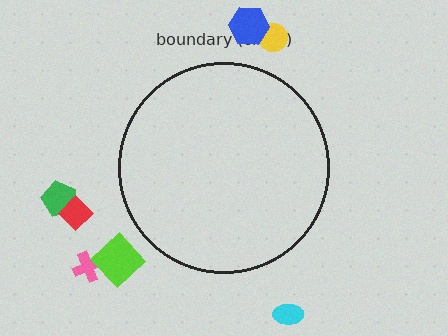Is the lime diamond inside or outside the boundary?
Outside.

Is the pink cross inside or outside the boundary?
Outside.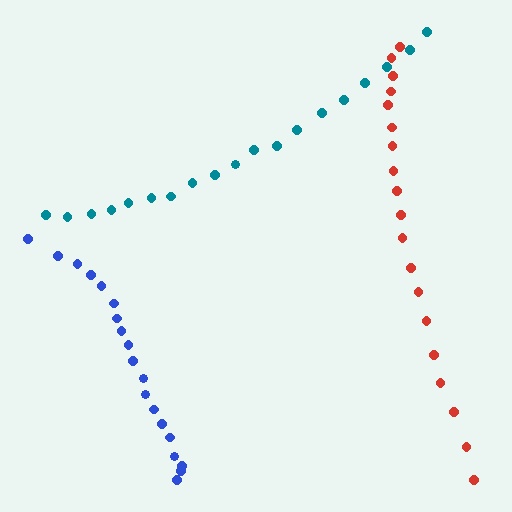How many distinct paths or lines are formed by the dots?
There are 3 distinct paths.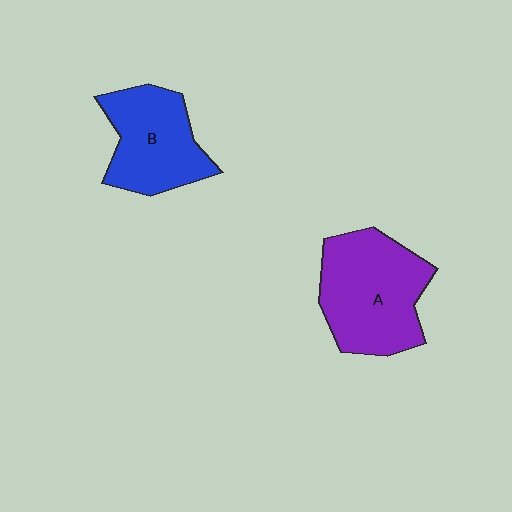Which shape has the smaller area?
Shape B (blue).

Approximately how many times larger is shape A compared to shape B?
Approximately 1.3 times.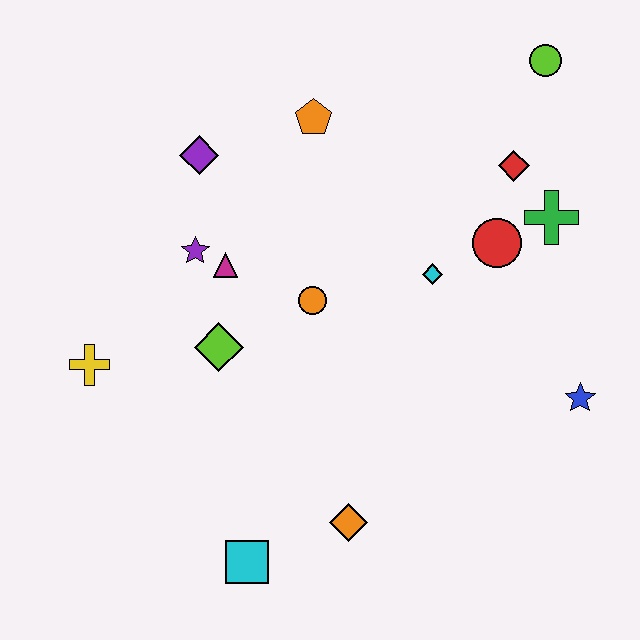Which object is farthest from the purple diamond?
The blue star is farthest from the purple diamond.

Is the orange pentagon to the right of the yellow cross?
Yes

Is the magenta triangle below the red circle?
Yes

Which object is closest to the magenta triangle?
The purple star is closest to the magenta triangle.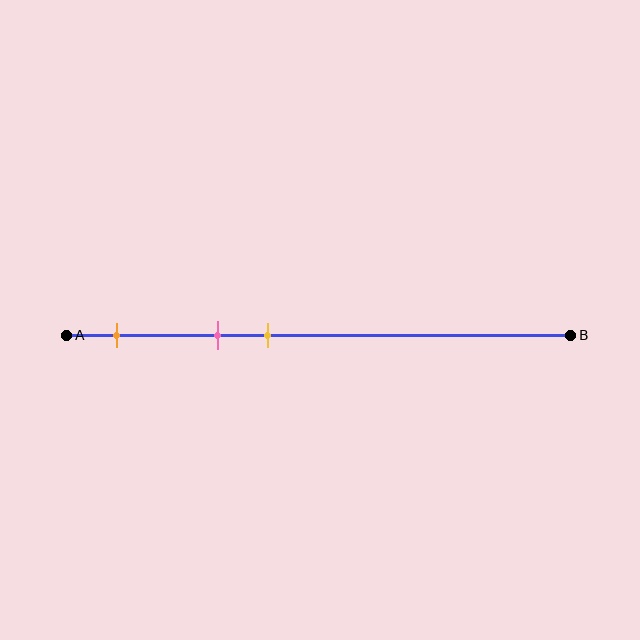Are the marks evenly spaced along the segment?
Yes, the marks are approximately evenly spaced.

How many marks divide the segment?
There are 3 marks dividing the segment.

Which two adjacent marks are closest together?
The pink and yellow marks are the closest adjacent pair.